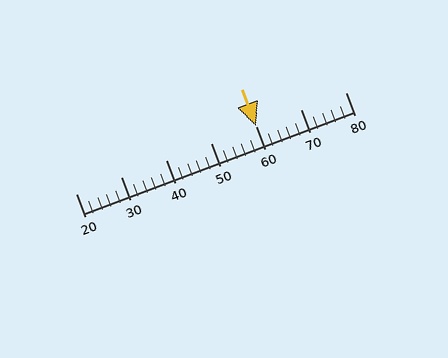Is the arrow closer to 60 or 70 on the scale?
The arrow is closer to 60.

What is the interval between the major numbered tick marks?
The major tick marks are spaced 10 units apart.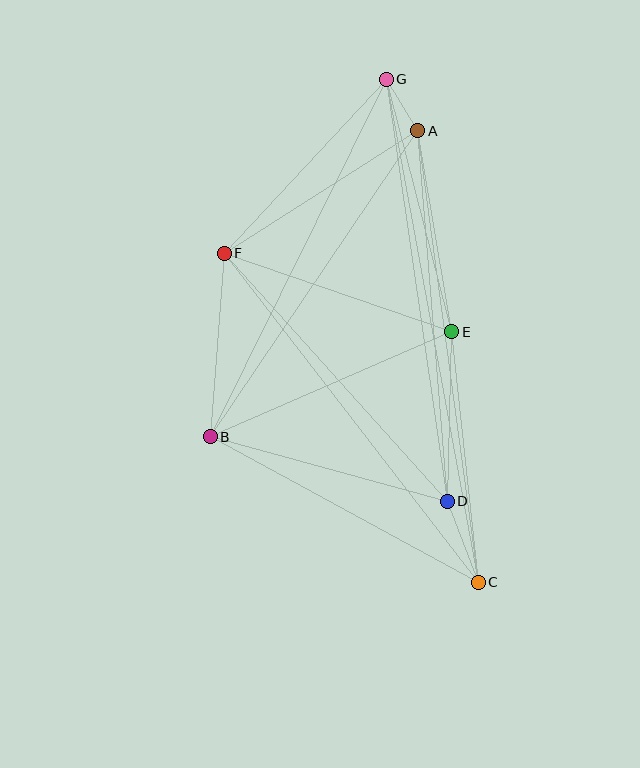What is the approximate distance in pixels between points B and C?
The distance between B and C is approximately 305 pixels.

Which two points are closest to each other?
Points A and G are closest to each other.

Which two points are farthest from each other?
Points C and G are farthest from each other.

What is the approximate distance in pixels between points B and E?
The distance between B and E is approximately 263 pixels.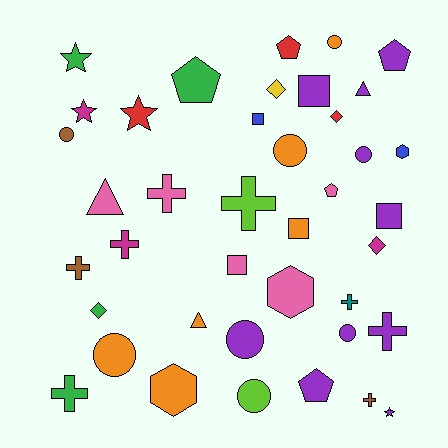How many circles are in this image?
There are 8 circles.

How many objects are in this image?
There are 40 objects.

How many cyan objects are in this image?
There are no cyan objects.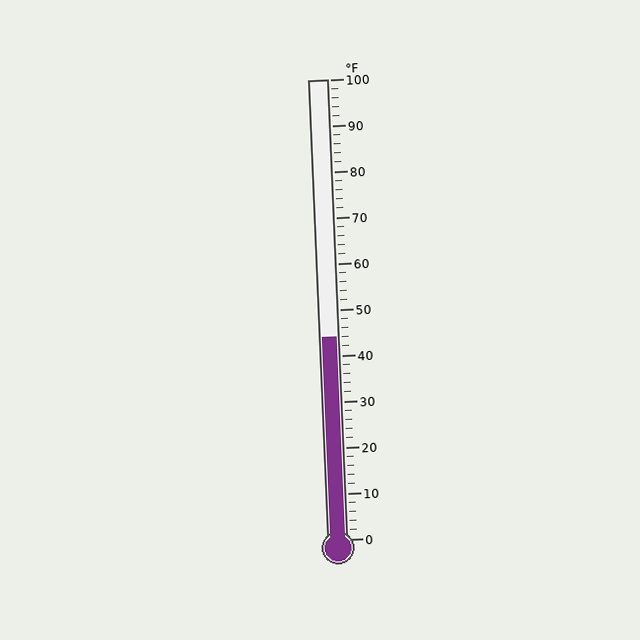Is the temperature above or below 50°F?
The temperature is below 50°F.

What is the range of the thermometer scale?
The thermometer scale ranges from 0°F to 100°F.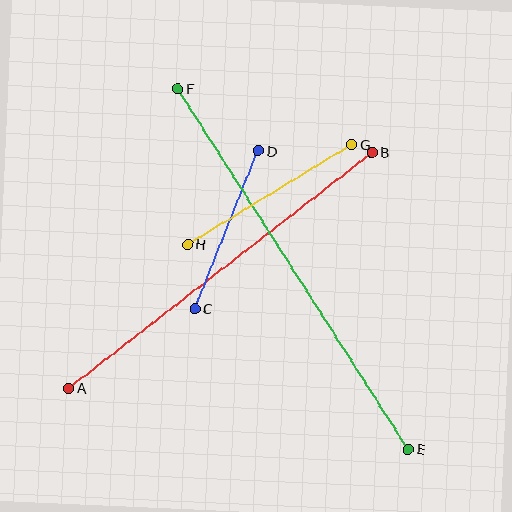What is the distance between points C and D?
The distance is approximately 170 pixels.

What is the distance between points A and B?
The distance is approximately 385 pixels.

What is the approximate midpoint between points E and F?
The midpoint is at approximately (293, 269) pixels.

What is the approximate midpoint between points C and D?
The midpoint is at approximately (227, 230) pixels.